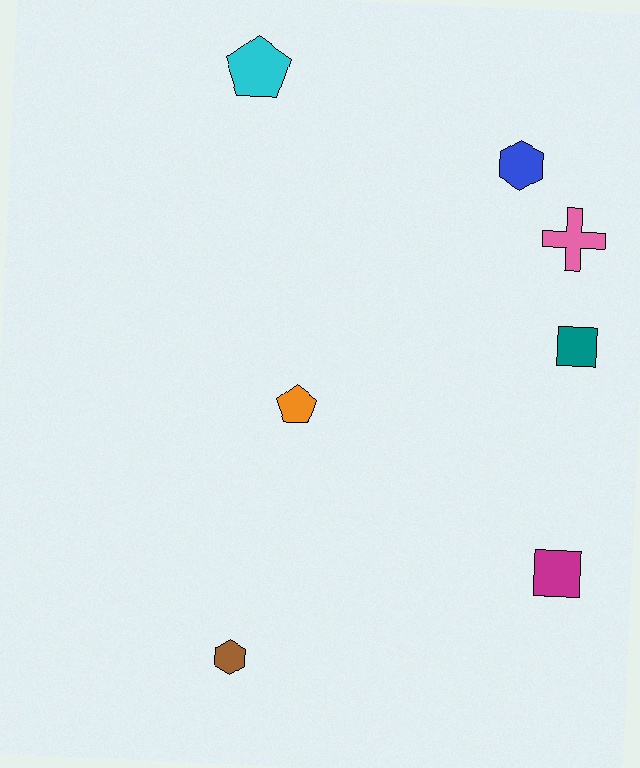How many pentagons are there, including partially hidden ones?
There are 2 pentagons.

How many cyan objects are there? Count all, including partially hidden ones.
There is 1 cyan object.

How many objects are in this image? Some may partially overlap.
There are 7 objects.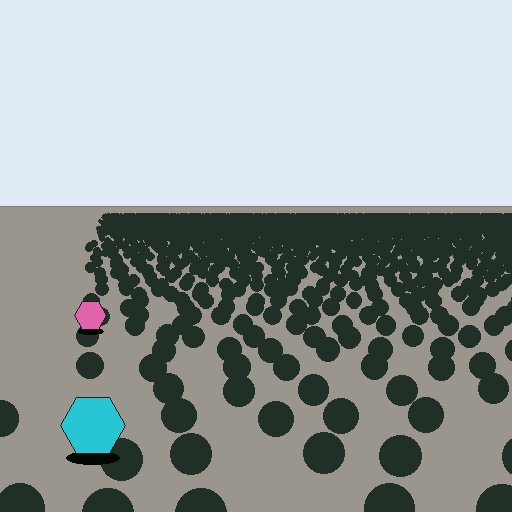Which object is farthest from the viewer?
The pink hexagon is farthest from the viewer. It appears smaller and the ground texture around it is denser.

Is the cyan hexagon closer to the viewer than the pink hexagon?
Yes. The cyan hexagon is closer — you can tell from the texture gradient: the ground texture is coarser near it.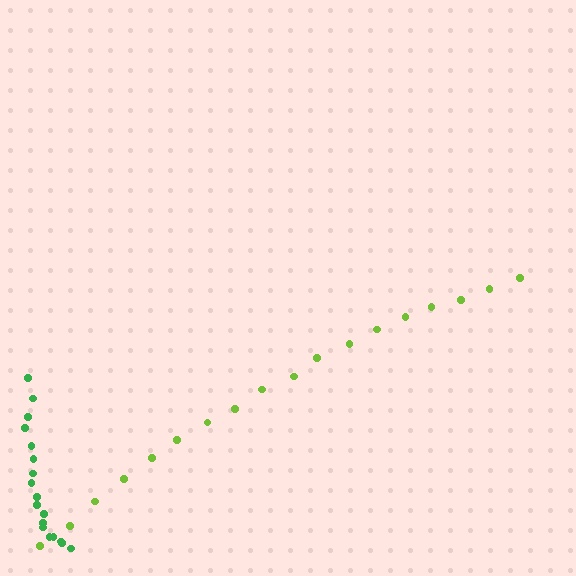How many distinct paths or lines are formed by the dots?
There are 2 distinct paths.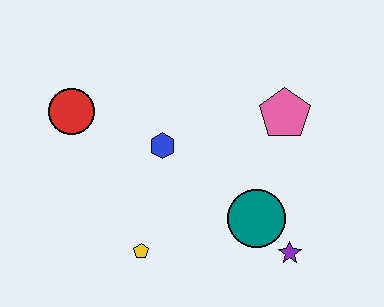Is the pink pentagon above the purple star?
Yes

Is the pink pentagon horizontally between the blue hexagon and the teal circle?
No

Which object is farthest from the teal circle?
The red circle is farthest from the teal circle.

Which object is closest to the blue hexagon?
The red circle is closest to the blue hexagon.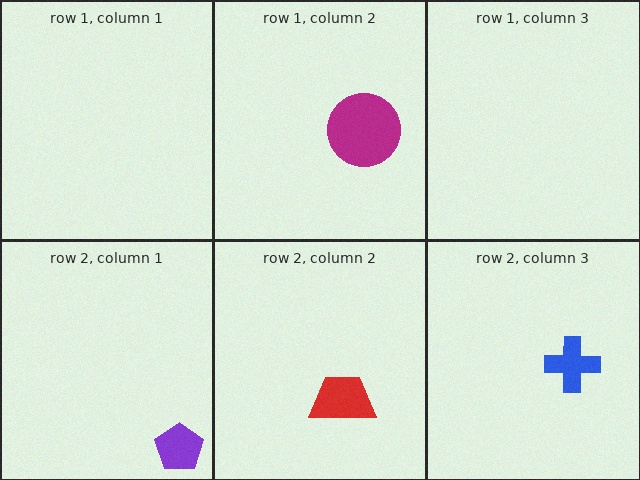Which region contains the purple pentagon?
The row 2, column 1 region.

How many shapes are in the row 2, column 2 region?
1.